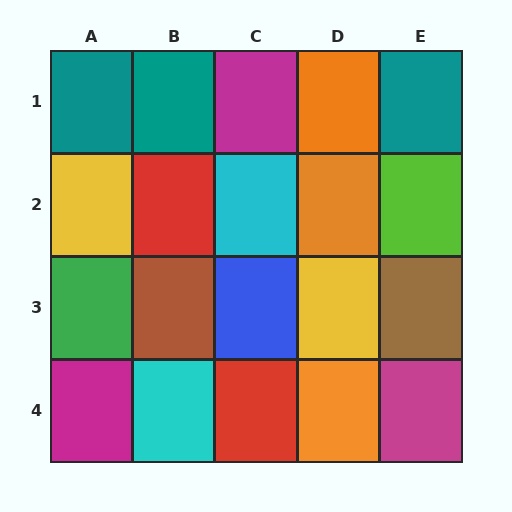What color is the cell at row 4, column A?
Magenta.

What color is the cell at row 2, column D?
Orange.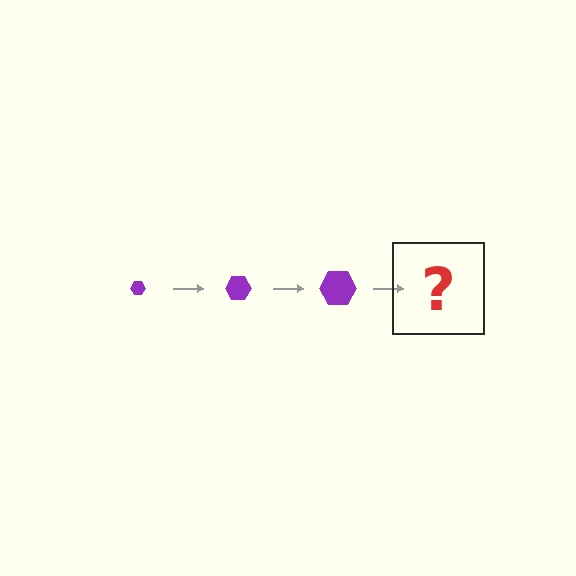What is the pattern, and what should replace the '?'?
The pattern is that the hexagon gets progressively larger each step. The '?' should be a purple hexagon, larger than the previous one.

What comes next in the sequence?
The next element should be a purple hexagon, larger than the previous one.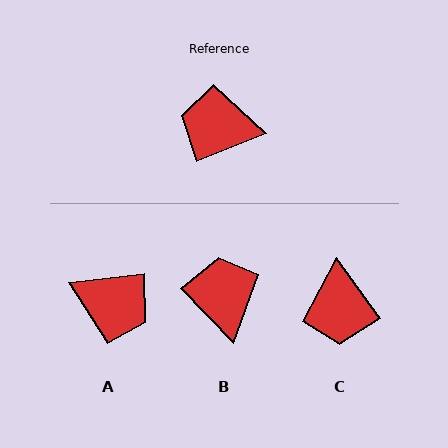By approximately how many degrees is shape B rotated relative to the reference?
Approximately 68 degrees clockwise.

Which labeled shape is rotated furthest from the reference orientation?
A, about 165 degrees away.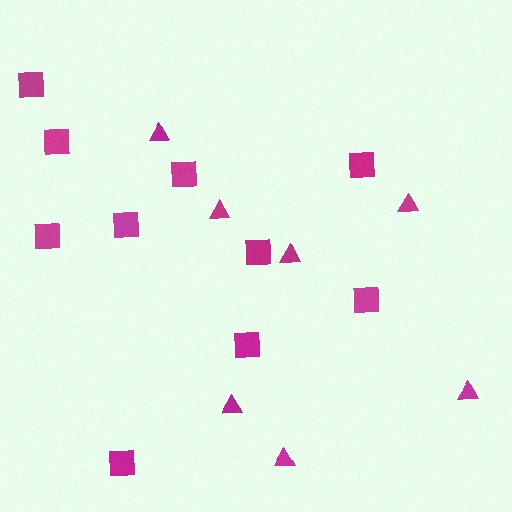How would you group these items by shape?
There are 2 groups: one group of triangles (7) and one group of squares (10).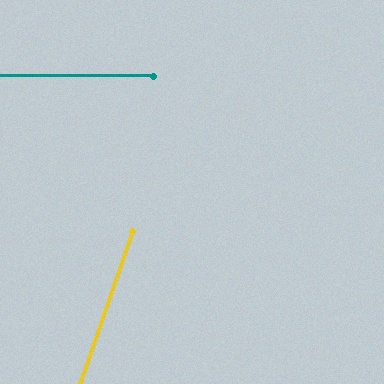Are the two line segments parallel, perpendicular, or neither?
Neither parallel nor perpendicular — they differ by about 71°.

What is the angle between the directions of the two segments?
Approximately 71 degrees.